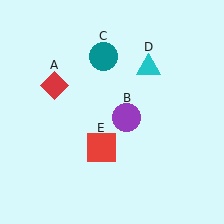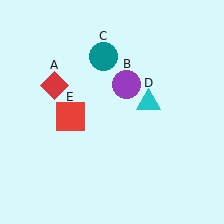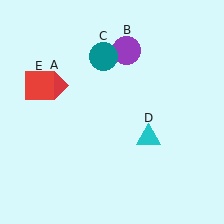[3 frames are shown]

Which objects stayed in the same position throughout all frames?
Red diamond (object A) and teal circle (object C) remained stationary.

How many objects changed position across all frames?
3 objects changed position: purple circle (object B), cyan triangle (object D), red square (object E).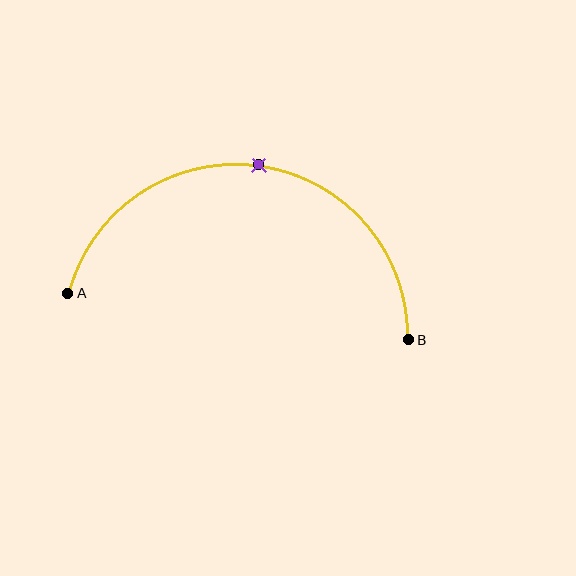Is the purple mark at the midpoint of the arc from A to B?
Yes. The purple mark lies on the arc at equal arc-length from both A and B — it is the arc midpoint.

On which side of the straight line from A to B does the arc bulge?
The arc bulges above the straight line connecting A and B.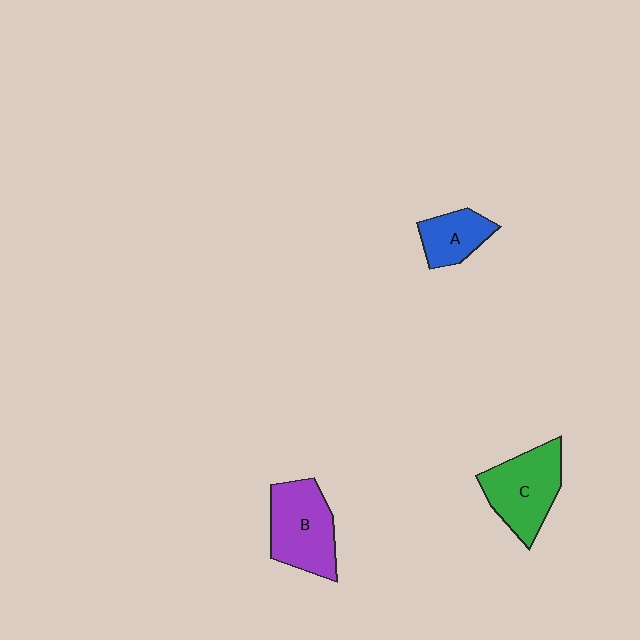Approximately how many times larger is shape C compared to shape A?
Approximately 1.7 times.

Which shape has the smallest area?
Shape A (blue).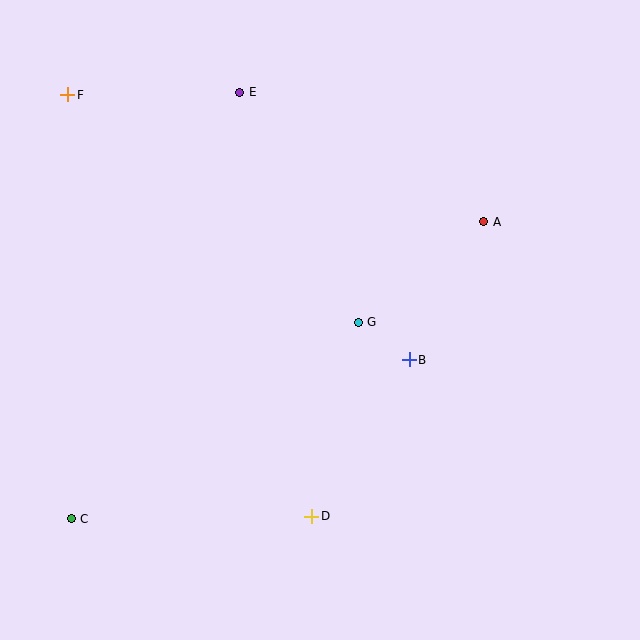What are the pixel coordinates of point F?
Point F is at (68, 95).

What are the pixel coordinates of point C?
Point C is at (71, 519).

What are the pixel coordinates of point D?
Point D is at (312, 516).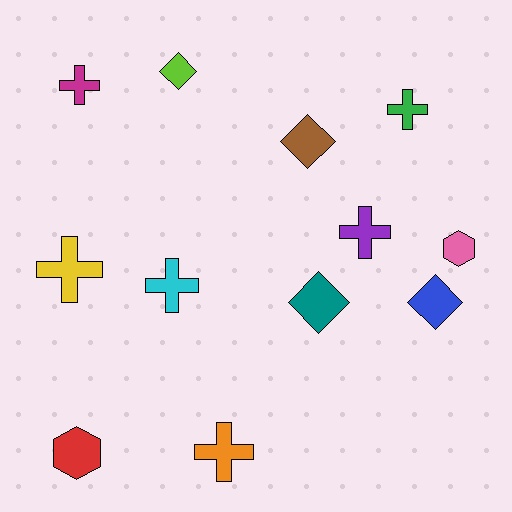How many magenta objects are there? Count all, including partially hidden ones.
There is 1 magenta object.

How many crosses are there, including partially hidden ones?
There are 6 crosses.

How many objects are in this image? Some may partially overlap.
There are 12 objects.